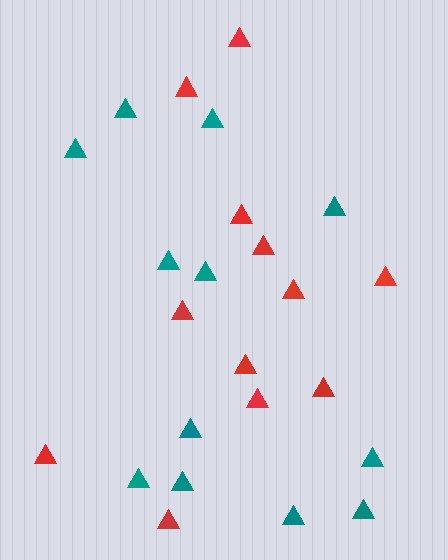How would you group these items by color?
There are 2 groups: one group of teal triangles (12) and one group of red triangles (12).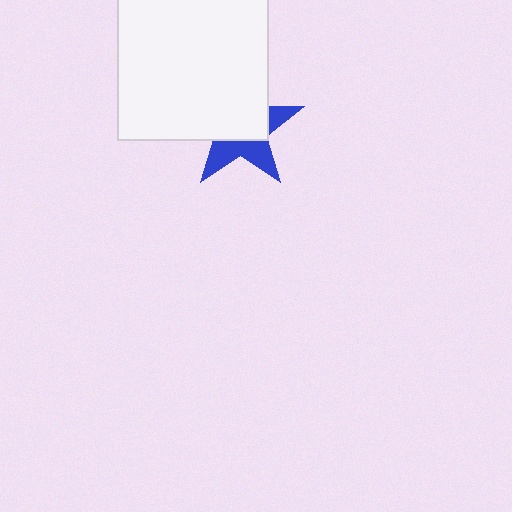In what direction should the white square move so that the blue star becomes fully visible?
The white square should move toward the upper-left. That is the shortest direction to clear the overlap and leave the blue star fully visible.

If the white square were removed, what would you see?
You would see the complete blue star.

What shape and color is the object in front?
The object in front is a white square.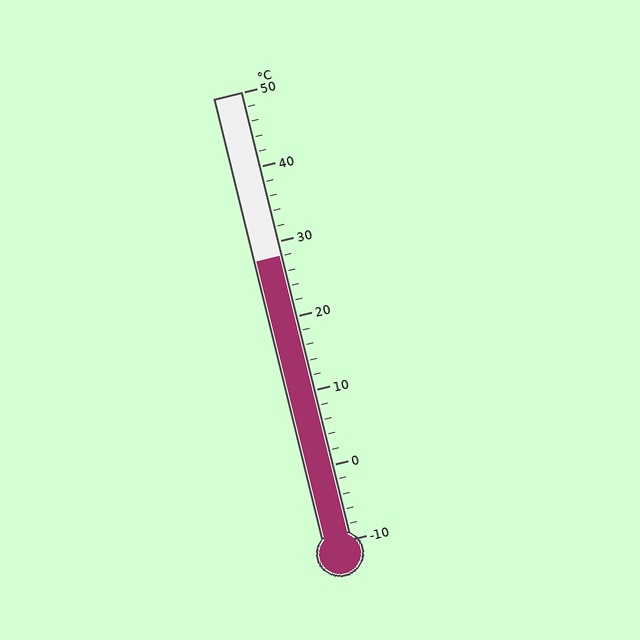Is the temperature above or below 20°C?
The temperature is above 20°C.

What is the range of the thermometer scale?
The thermometer scale ranges from -10°C to 50°C.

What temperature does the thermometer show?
The thermometer shows approximately 28°C.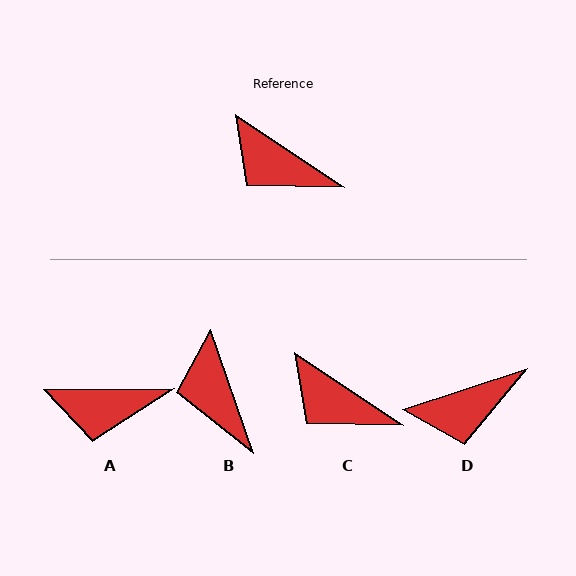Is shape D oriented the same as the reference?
No, it is off by about 52 degrees.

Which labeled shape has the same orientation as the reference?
C.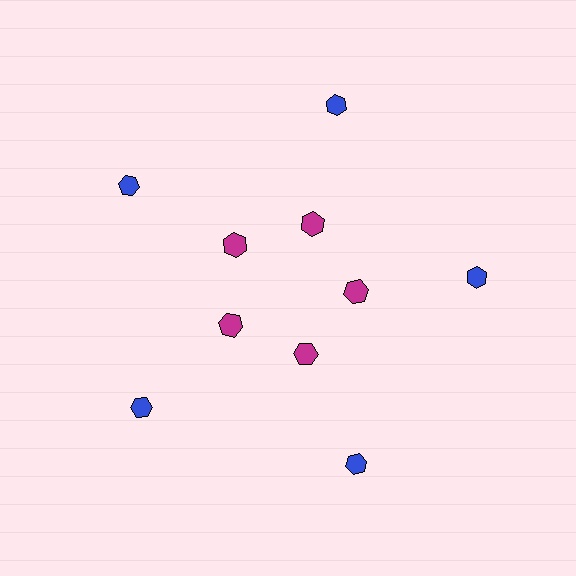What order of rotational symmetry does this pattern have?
This pattern has 5-fold rotational symmetry.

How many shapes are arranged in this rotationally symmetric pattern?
There are 10 shapes, arranged in 5 groups of 2.